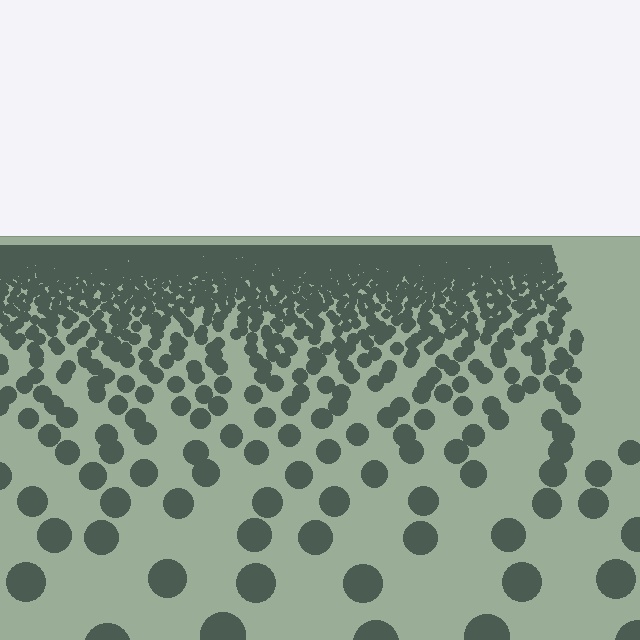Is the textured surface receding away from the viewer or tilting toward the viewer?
The surface is receding away from the viewer. Texture elements get smaller and denser toward the top.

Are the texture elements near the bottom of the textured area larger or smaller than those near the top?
Larger. Near the bottom, elements are closer to the viewer and appear at a bigger on-screen size.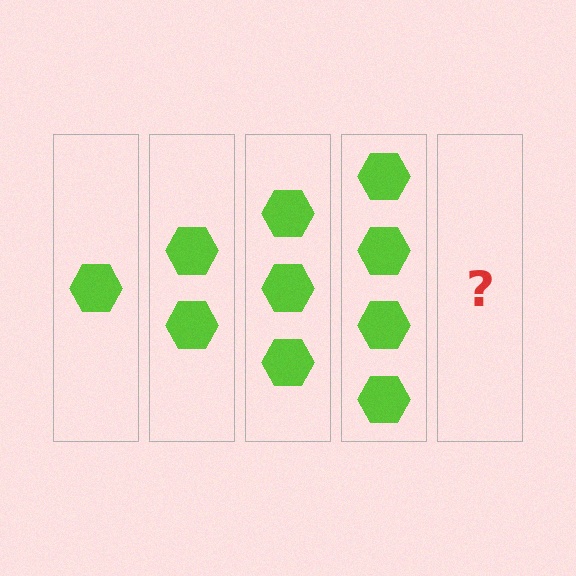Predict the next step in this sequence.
The next step is 5 hexagons.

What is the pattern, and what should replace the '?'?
The pattern is that each step adds one more hexagon. The '?' should be 5 hexagons.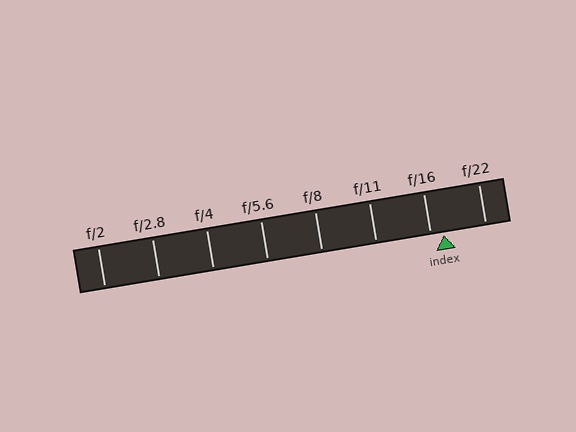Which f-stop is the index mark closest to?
The index mark is closest to f/16.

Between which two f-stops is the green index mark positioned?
The index mark is between f/16 and f/22.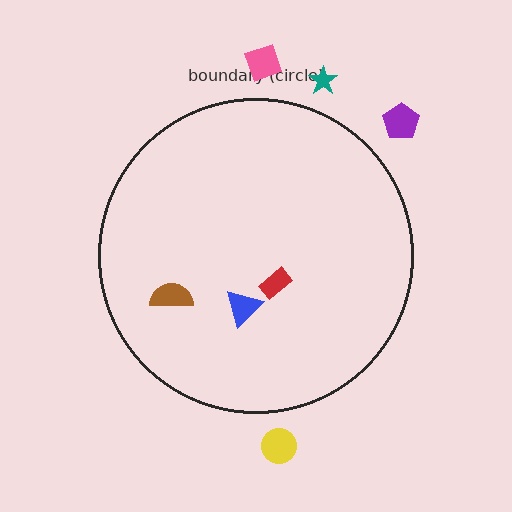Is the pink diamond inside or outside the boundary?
Outside.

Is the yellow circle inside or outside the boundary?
Outside.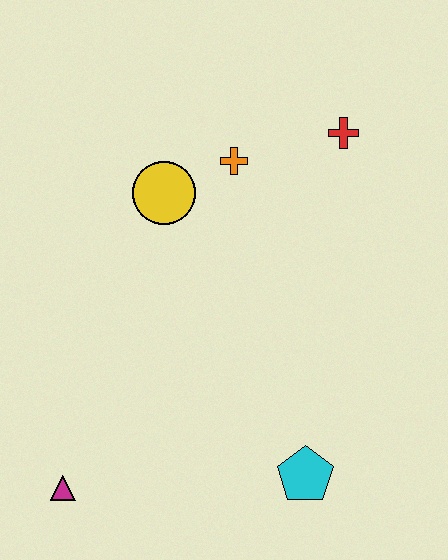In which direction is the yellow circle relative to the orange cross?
The yellow circle is to the left of the orange cross.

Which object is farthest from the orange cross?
The magenta triangle is farthest from the orange cross.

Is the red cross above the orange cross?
Yes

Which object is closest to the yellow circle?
The orange cross is closest to the yellow circle.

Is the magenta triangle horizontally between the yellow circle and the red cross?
No